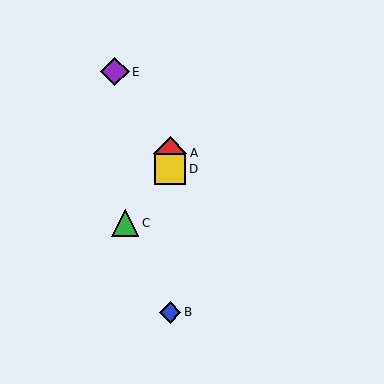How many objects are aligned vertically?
3 objects (A, B, D) are aligned vertically.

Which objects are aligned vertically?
Objects A, B, D are aligned vertically.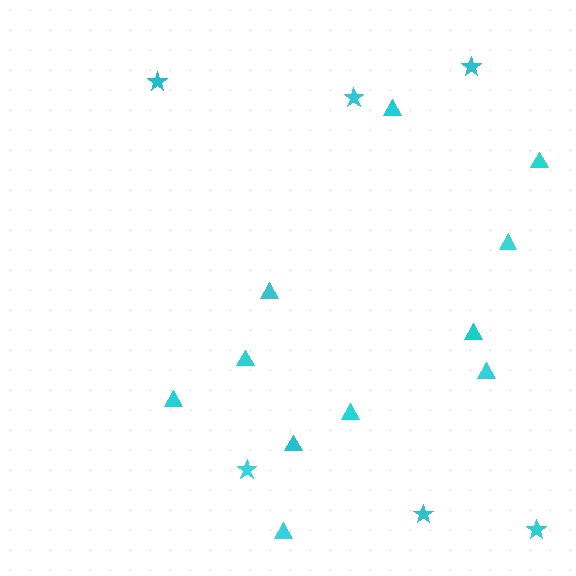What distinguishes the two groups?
There are 2 groups: one group of triangles (11) and one group of stars (6).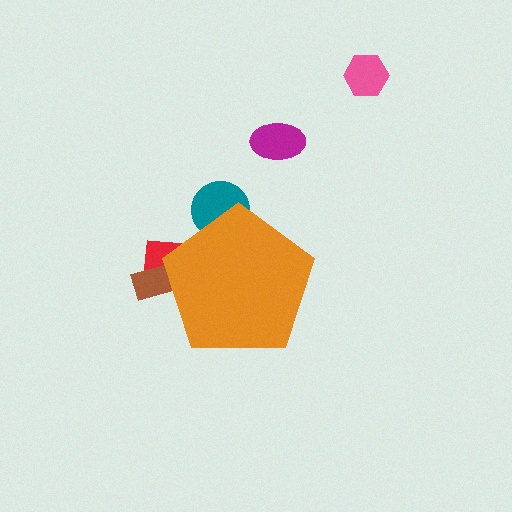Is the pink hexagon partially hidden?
No, the pink hexagon is fully visible.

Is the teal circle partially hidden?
Yes, the teal circle is partially hidden behind the orange pentagon.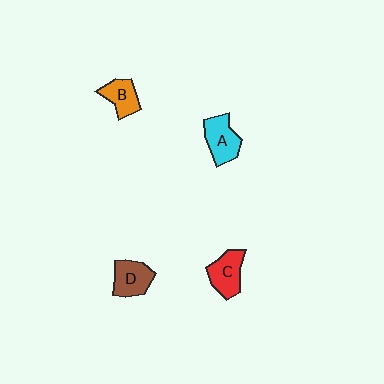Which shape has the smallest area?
Shape B (orange).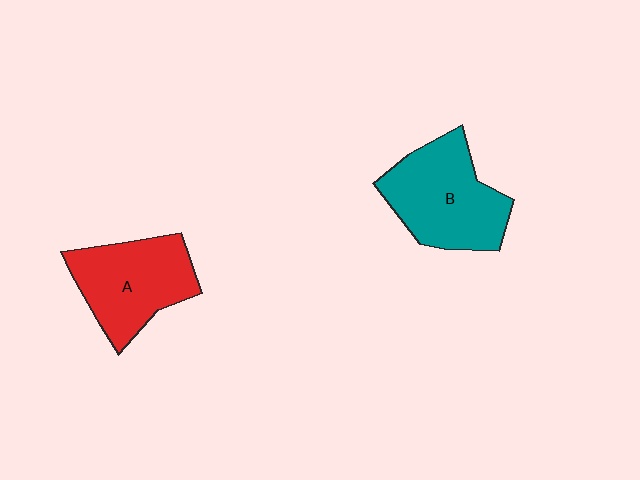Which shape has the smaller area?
Shape A (red).